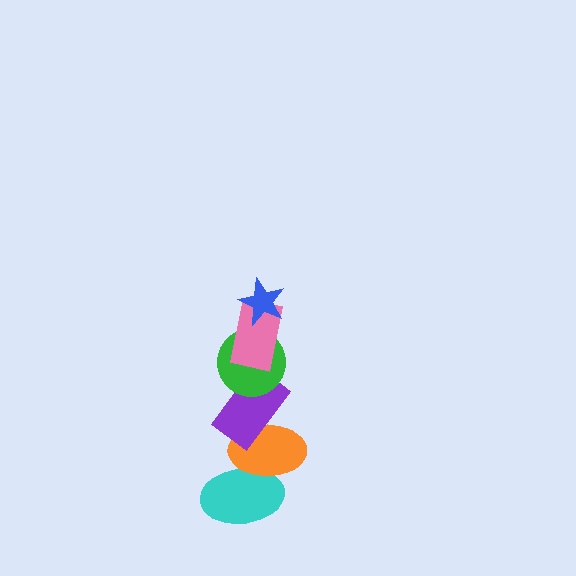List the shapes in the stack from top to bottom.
From top to bottom: the blue star, the pink rectangle, the green circle, the purple rectangle, the orange ellipse, the cyan ellipse.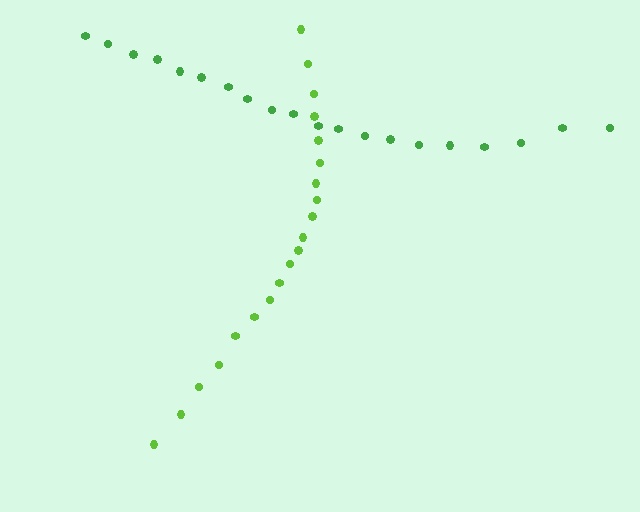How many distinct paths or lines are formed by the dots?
There are 2 distinct paths.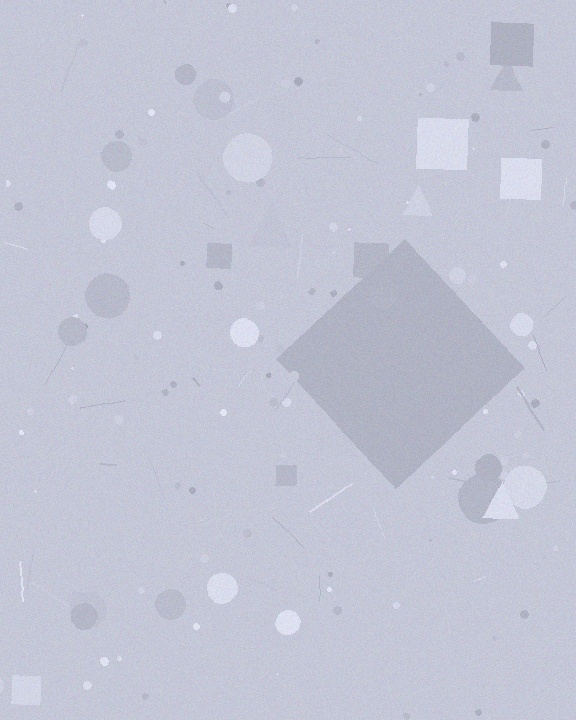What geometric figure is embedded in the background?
A diamond is embedded in the background.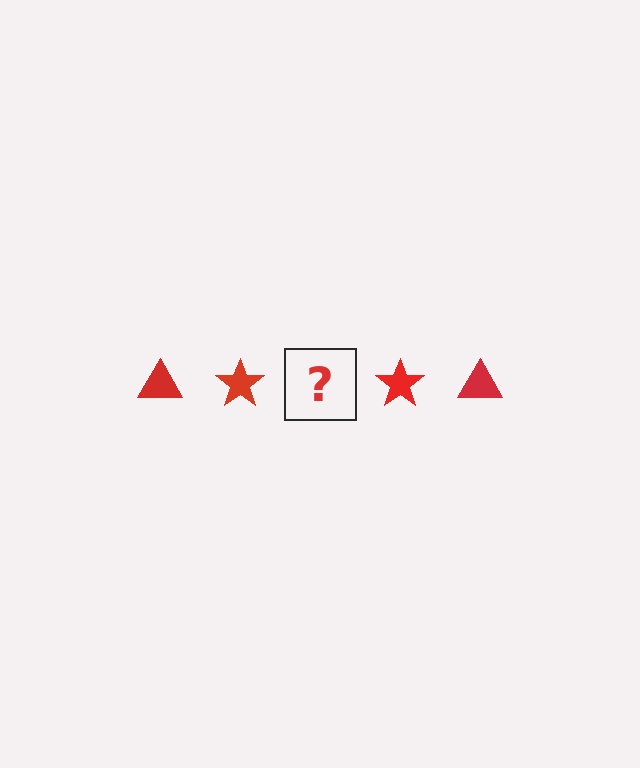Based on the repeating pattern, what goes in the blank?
The blank should be a red triangle.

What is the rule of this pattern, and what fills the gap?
The rule is that the pattern cycles through triangle, star shapes in red. The gap should be filled with a red triangle.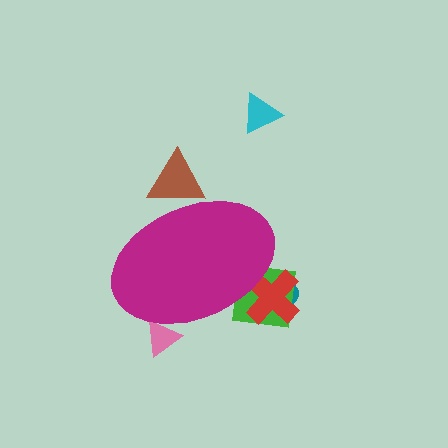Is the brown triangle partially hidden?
Yes, the brown triangle is partially hidden behind the magenta ellipse.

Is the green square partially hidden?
Yes, the green square is partially hidden behind the magenta ellipse.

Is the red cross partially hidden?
Yes, the red cross is partially hidden behind the magenta ellipse.